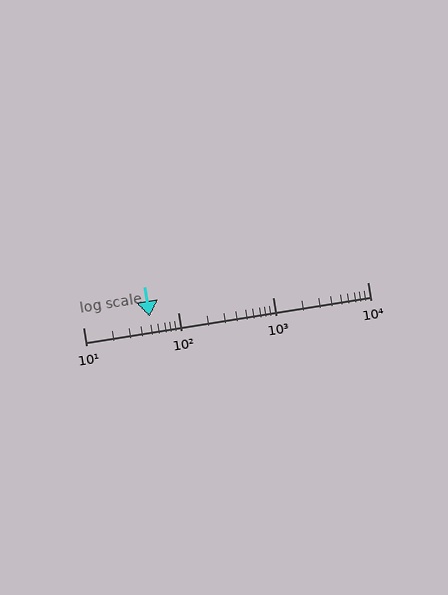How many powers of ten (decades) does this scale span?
The scale spans 3 decades, from 10 to 10000.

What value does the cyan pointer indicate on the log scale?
The pointer indicates approximately 51.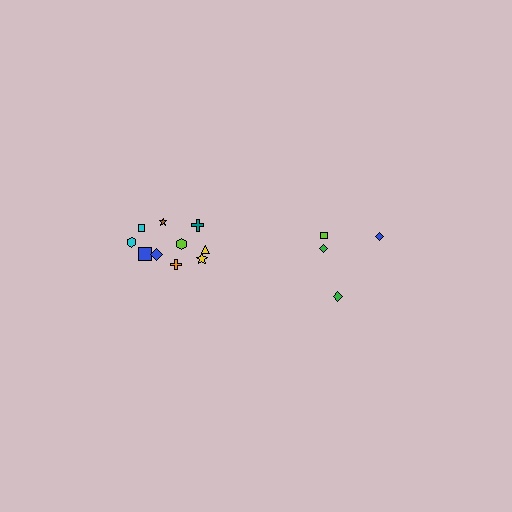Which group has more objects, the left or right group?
The left group.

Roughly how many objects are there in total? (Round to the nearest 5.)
Roughly 15 objects in total.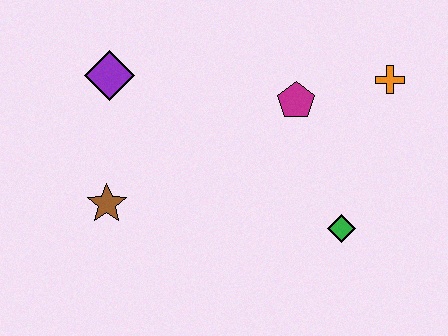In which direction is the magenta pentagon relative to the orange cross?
The magenta pentagon is to the left of the orange cross.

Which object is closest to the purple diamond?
The brown star is closest to the purple diamond.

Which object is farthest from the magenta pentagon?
The brown star is farthest from the magenta pentagon.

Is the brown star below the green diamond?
No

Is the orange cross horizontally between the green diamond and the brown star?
No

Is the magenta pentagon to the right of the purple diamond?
Yes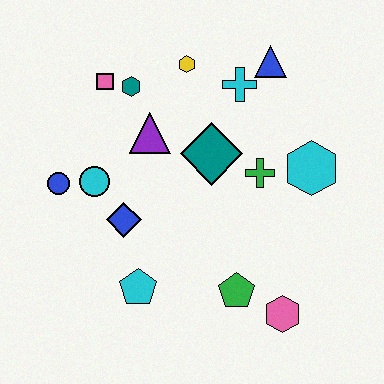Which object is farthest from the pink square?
The pink hexagon is farthest from the pink square.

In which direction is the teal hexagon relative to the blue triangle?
The teal hexagon is to the left of the blue triangle.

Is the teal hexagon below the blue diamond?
No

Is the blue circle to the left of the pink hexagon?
Yes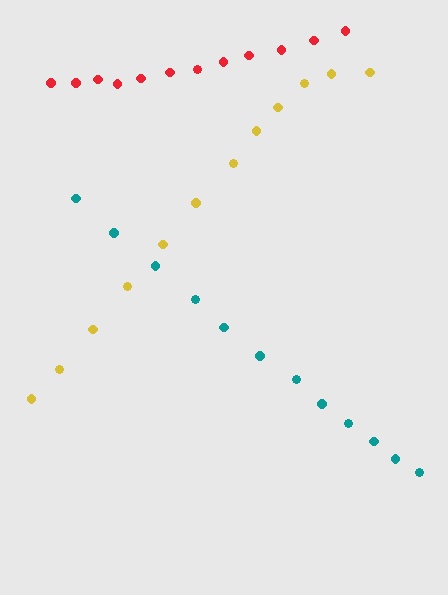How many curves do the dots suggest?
There are 3 distinct paths.